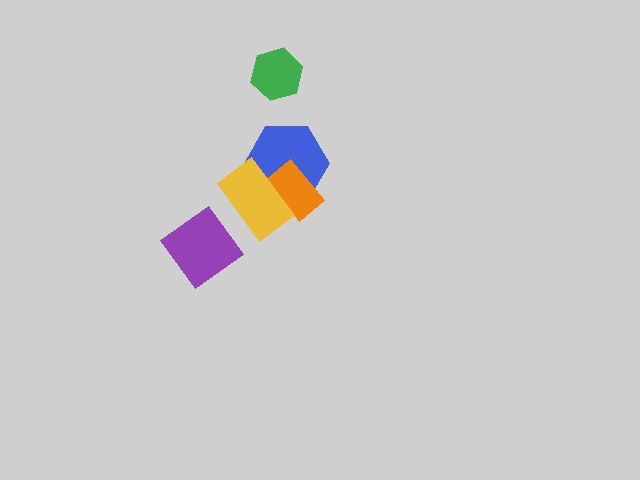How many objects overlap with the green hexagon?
0 objects overlap with the green hexagon.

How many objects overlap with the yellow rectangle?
2 objects overlap with the yellow rectangle.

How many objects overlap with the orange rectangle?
2 objects overlap with the orange rectangle.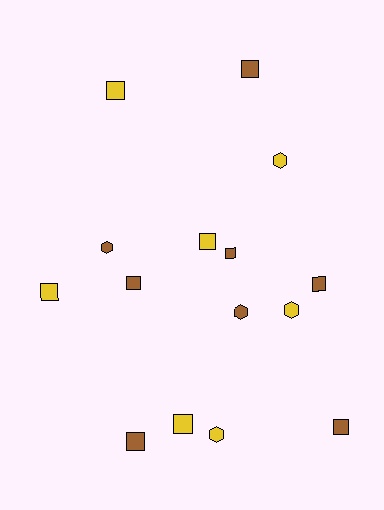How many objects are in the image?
There are 15 objects.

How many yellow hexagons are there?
There are 3 yellow hexagons.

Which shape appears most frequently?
Square, with 10 objects.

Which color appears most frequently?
Brown, with 8 objects.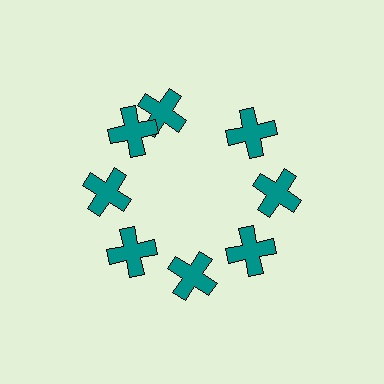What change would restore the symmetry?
The symmetry would be restored by rotating it back into even spacing with its neighbors so that all 8 crosses sit at equal angles and equal distance from the center.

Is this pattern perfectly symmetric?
No. The 8 teal crosses are arranged in a ring, but one element near the 12 o'clock position is rotated out of alignment along the ring, breaking the 8-fold rotational symmetry.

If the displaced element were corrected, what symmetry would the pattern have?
It would have 8-fold rotational symmetry — the pattern would map onto itself every 45 degrees.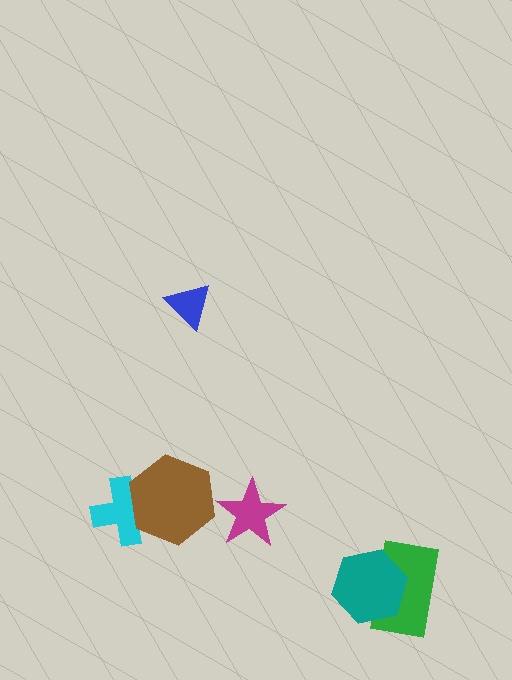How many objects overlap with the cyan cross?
1 object overlaps with the cyan cross.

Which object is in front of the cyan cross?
The brown hexagon is in front of the cyan cross.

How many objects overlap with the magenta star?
0 objects overlap with the magenta star.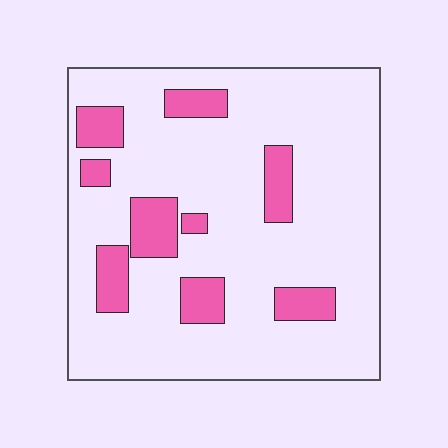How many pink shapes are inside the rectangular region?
9.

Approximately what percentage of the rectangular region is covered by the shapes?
Approximately 15%.